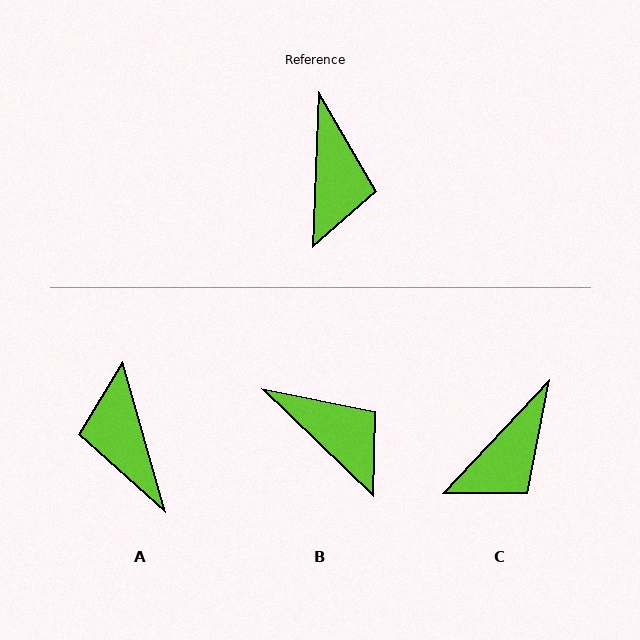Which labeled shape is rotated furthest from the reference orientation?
A, about 162 degrees away.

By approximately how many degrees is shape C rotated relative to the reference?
Approximately 41 degrees clockwise.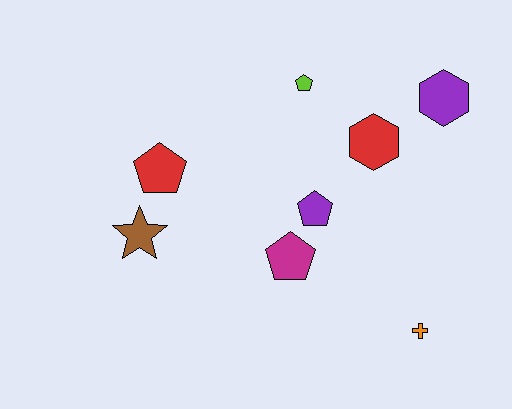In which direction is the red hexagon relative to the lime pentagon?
The red hexagon is to the right of the lime pentagon.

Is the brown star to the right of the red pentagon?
No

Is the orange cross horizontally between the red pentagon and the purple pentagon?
No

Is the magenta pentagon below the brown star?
Yes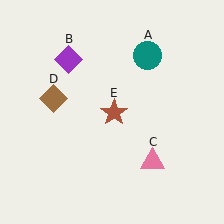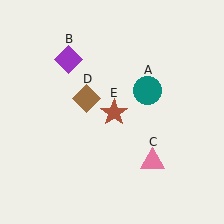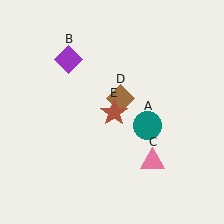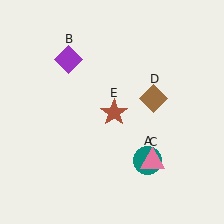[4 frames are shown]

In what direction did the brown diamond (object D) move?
The brown diamond (object D) moved right.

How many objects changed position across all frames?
2 objects changed position: teal circle (object A), brown diamond (object D).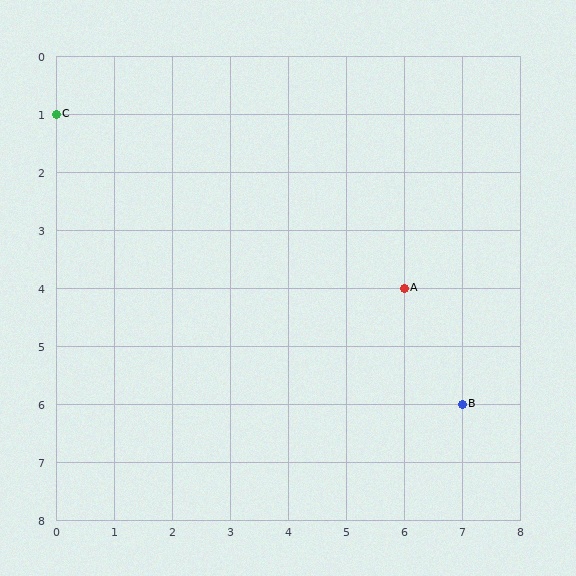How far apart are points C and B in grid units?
Points C and B are 7 columns and 5 rows apart (about 8.6 grid units diagonally).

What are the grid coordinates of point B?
Point B is at grid coordinates (7, 6).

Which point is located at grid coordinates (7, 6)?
Point B is at (7, 6).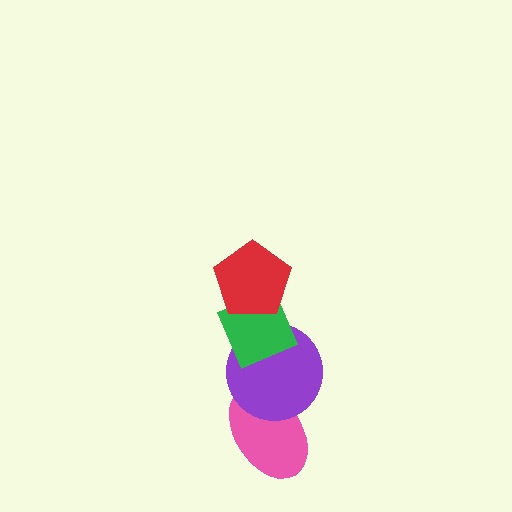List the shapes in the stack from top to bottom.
From top to bottom: the red pentagon, the green diamond, the purple circle, the pink ellipse.